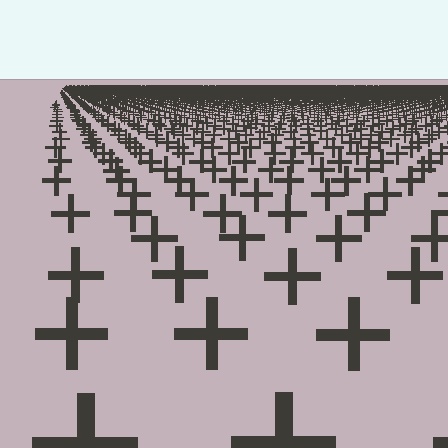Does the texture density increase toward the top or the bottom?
Density increases toward the top.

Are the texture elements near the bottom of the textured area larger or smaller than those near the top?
Larger. Near the bottom, elements are closer to the viewer and appear at a bigger on-screen size.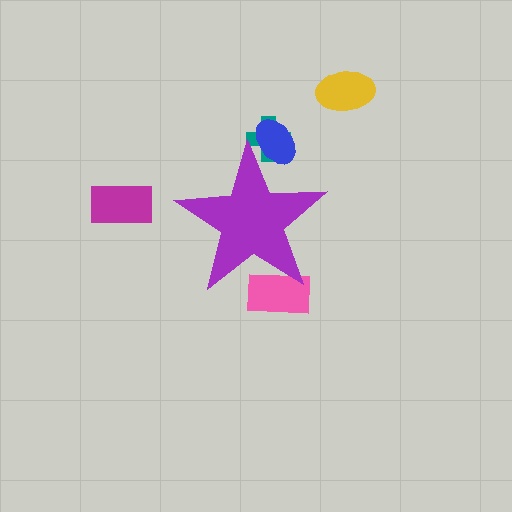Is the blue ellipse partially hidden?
Yes, the blue ellipse is partially hidden behind the purple star.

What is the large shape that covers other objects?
A purple star.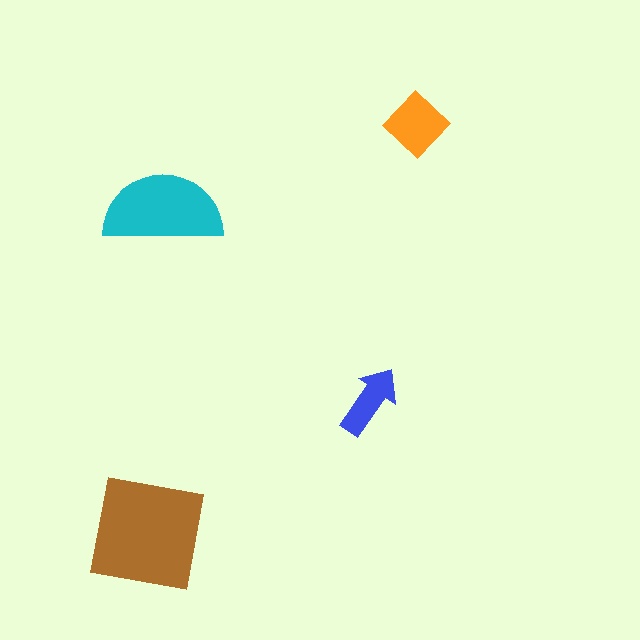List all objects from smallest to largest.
The blue arrow, the orange diamond, the cyan semicircle, the brown square.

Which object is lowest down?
The brown square is bottommost.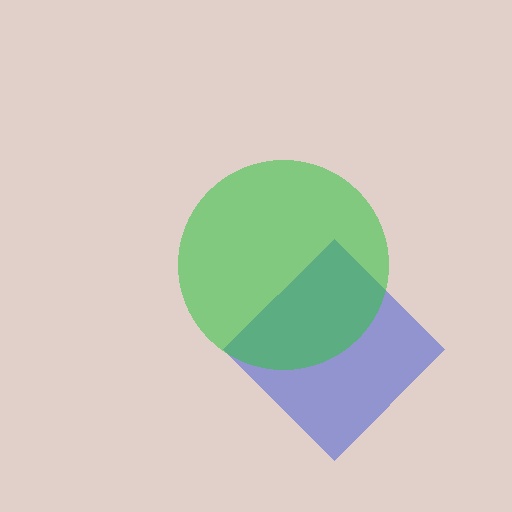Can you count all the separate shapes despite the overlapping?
Yes, there are 2 separate shapes.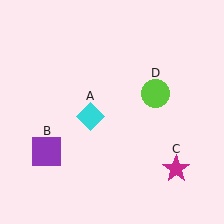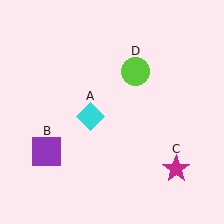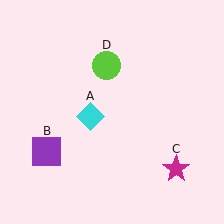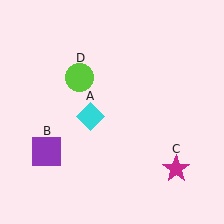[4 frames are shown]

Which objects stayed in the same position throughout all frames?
Cyan diamond (object A) and purple square (object B) and magenta star (object C) remained stationary.